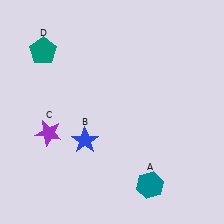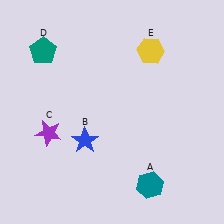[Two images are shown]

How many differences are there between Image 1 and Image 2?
There is 1 difference between the two images.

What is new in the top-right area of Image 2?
A yellow hexagon (E) was added in the top-right area of Image 2.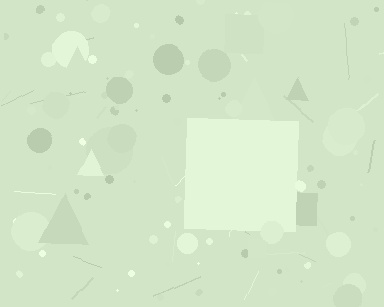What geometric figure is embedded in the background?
A square is embedded in the background.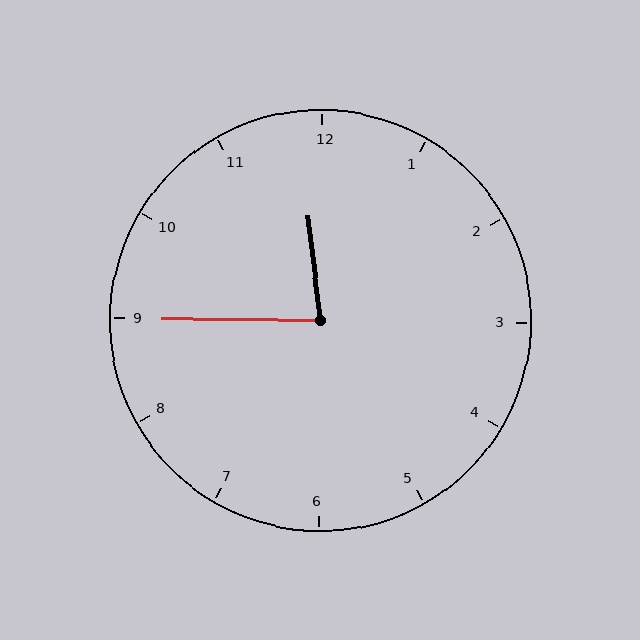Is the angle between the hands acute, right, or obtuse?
It is acute.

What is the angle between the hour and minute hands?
Approximately 82 degrees.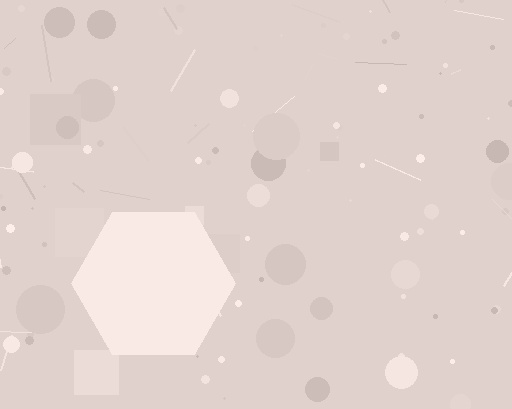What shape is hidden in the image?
A hexagon is hidden in the image.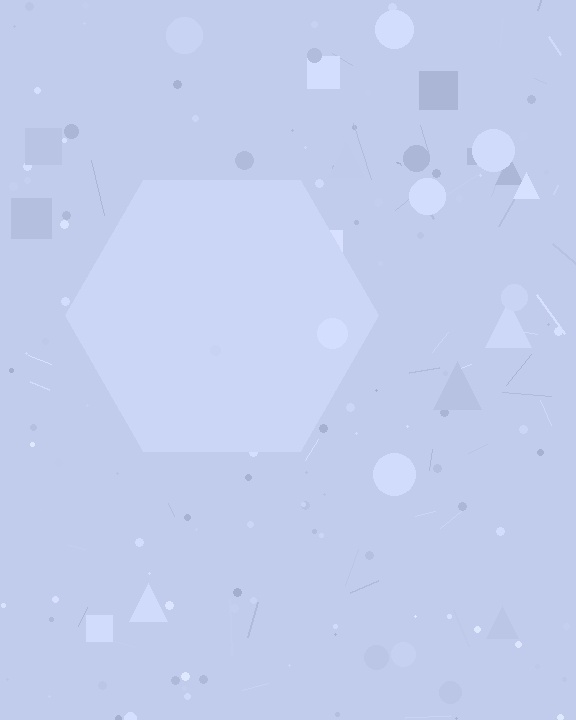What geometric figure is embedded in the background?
A hexagon is embedded in the background.